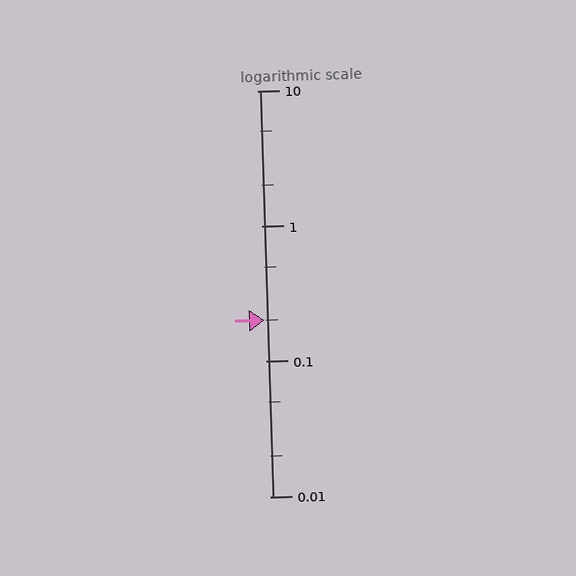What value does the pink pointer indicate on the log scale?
The pointer indicates approximately 0.2.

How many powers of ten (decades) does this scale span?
The scale spans 3 decades, from 0.01 to 10.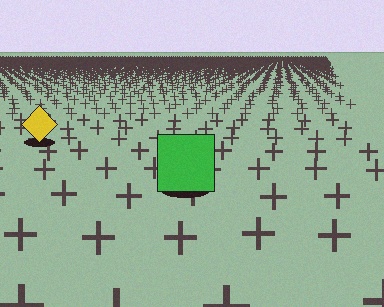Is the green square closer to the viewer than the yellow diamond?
Yes. The green square is closer — you can tell from the texture gradient: the ground texture is coarser near it.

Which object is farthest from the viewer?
The yellow diamond is farthest from the viewer. It appears smaller and the ground texture around it is denser.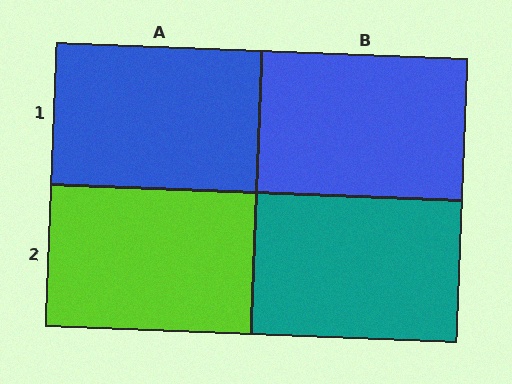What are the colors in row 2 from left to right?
Lime, teal.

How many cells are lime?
1 cell is lime.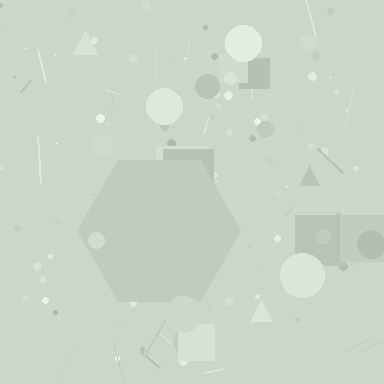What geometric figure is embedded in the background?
A hexagon is embedded in the background.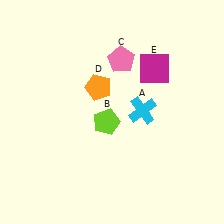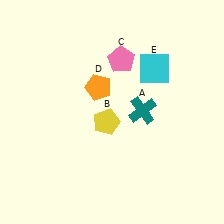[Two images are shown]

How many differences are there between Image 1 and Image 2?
There are 3 differences between the two images.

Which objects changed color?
A changed from cyan to teal. B changed from lime to yellow. E changed from magenta to cyan.